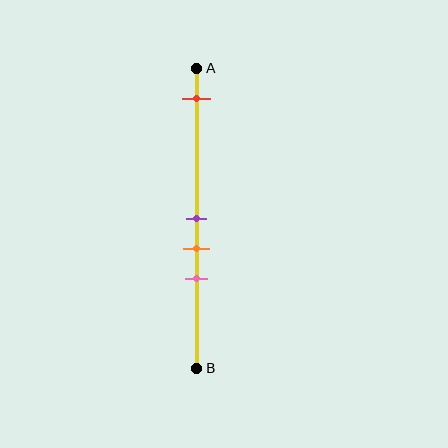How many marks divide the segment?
There are 4 marks dividing the segment.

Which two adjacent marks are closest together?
The purple and orange marks are the closest adjacent pair.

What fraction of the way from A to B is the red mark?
The red mark is approximately 10% (0.1) of the way from A to B.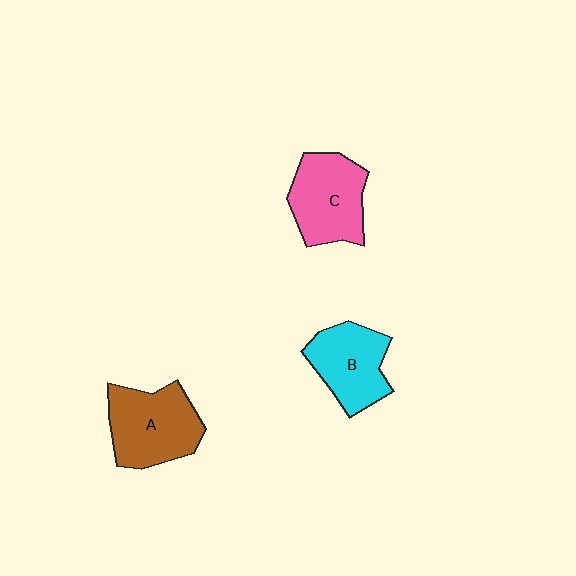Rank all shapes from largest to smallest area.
From largest to smallest: A (brown), C (pink), B (cyan).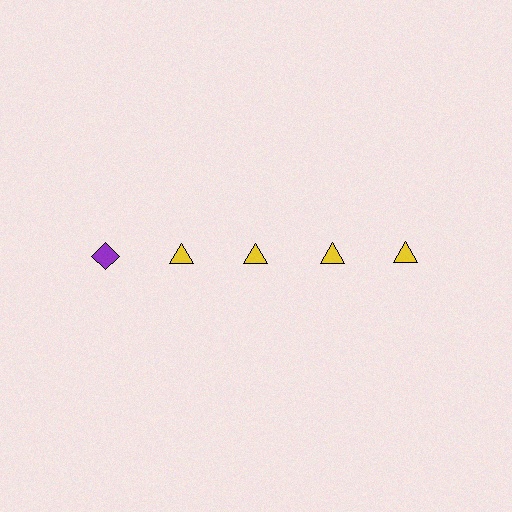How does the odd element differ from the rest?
It differs in both color (purple instead of yellow) and shape (diamond instead of triangle).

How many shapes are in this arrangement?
There are 5 shapes arranged in a grid pattern.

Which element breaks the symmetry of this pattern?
The purple diamond in the top row, leftmost column breaks the symmetry. All other shapes are yellow triangles.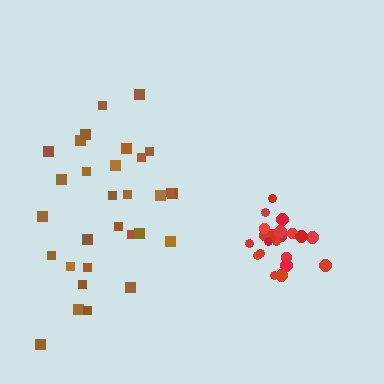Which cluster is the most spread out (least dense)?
Brown.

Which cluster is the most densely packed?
Red.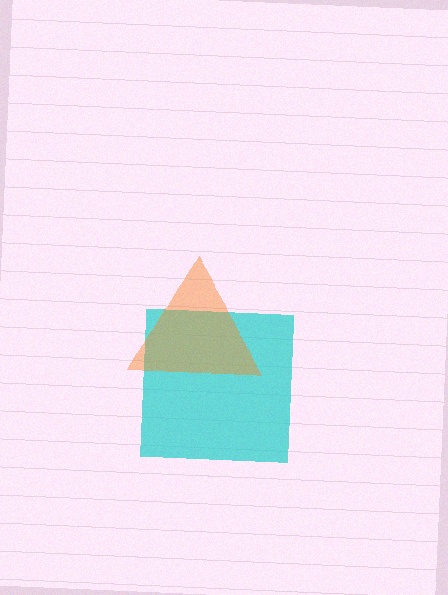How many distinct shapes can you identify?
There are 2 distinct shapes: a cyan square, an orange triangle.